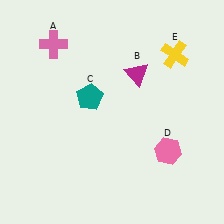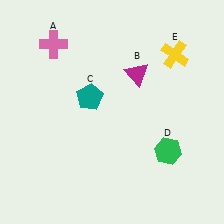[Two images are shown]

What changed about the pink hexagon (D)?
In Image 1, D is pink. In Image 2, it changed to green.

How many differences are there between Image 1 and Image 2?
There is 1 difference between the two images.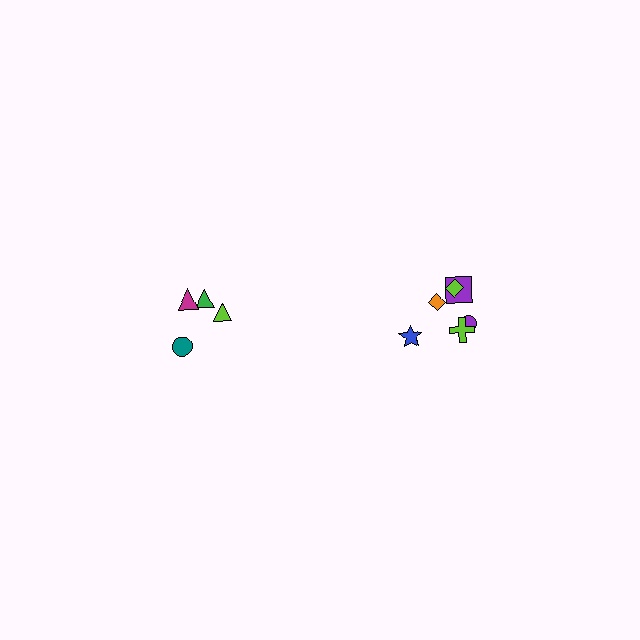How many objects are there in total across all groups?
There are 10 objects.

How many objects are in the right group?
There are 6 objects.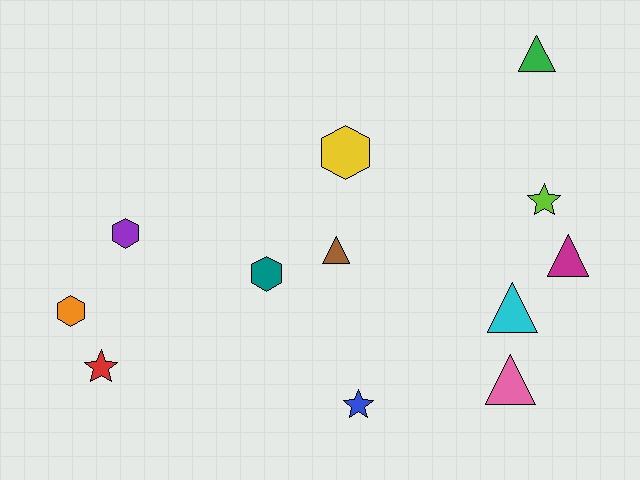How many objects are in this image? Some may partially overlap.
There are 12 objects.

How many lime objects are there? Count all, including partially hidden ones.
There is 1 lime object.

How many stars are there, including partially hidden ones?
There are 3 stars.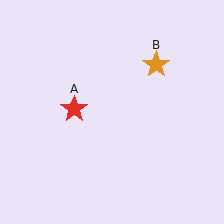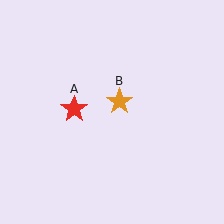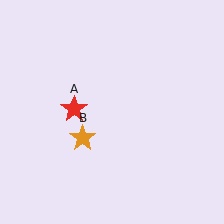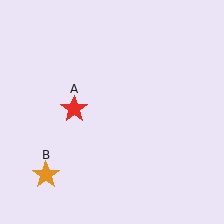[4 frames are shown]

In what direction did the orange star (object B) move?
The orange star (object B) moved down and to the left.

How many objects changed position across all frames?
1 object changed position: orange star (object B).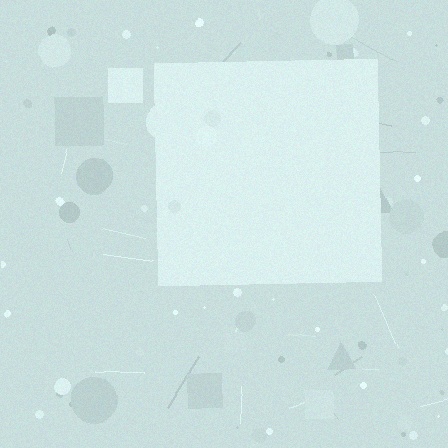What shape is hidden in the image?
A square is hidden in the image.